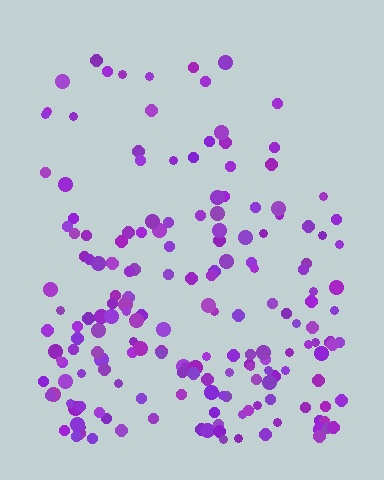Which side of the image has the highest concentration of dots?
The bottom.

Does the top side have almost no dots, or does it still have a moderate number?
Still a moderate number, just noticeably fewer than the bottom.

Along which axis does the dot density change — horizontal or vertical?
Vertical.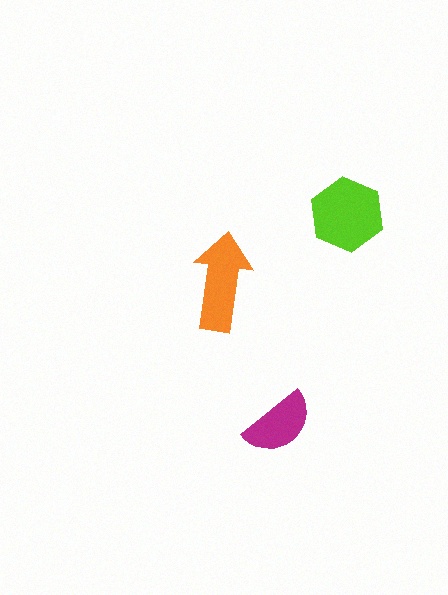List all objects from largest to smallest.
The lime hexagon, the orange arrow, the magenta semicircle.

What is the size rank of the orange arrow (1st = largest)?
2nd.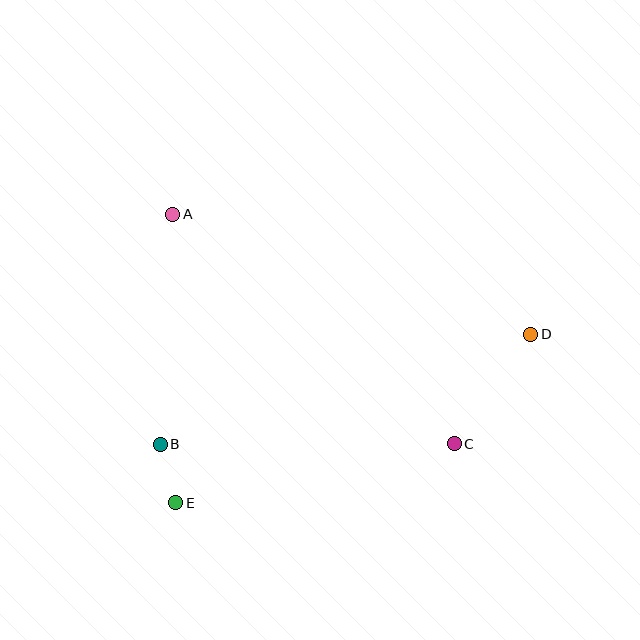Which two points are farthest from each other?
Points D and E are farthest from each other.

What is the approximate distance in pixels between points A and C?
The distance between A and C is approximately 363 pixels.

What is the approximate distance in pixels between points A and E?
The distance between A and E is approximately 288 pixels.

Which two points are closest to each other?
Points B and E are closest to each other.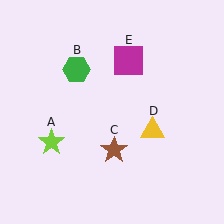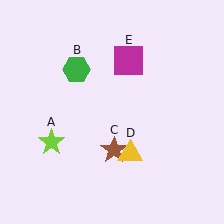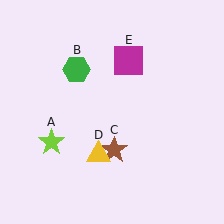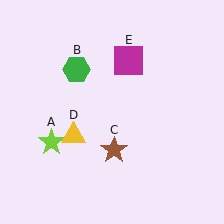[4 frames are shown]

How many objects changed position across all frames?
1 object changed position: yellow triangle (object D).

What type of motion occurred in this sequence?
The yellow triangle (object D) rotated clockwise around the center of the scene.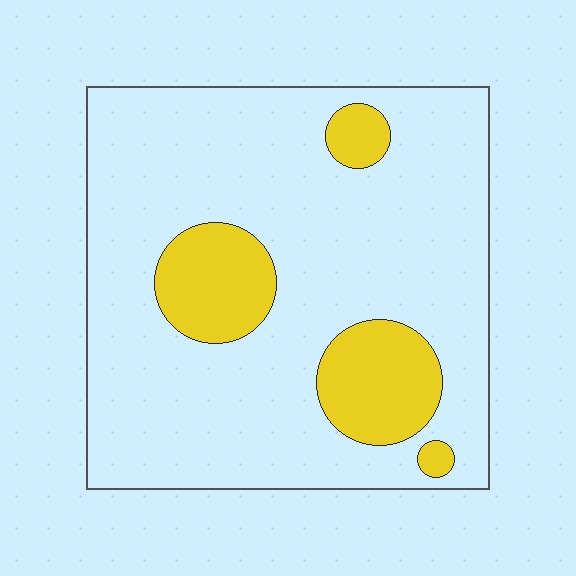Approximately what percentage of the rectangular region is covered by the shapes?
Approximately 20%.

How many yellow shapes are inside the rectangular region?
4.